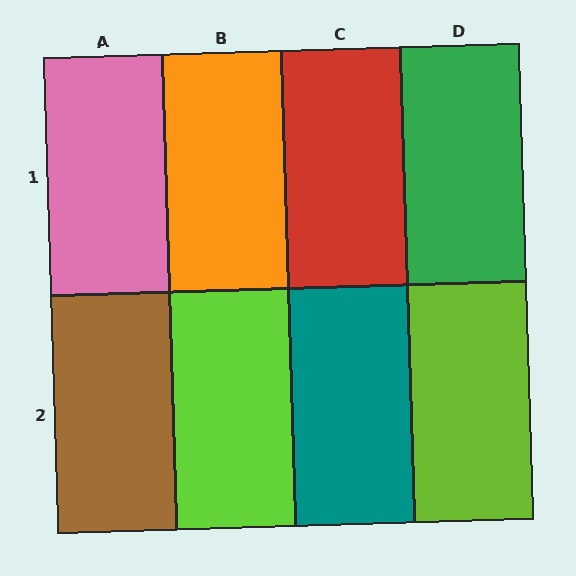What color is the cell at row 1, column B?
Orange.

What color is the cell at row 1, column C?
Red.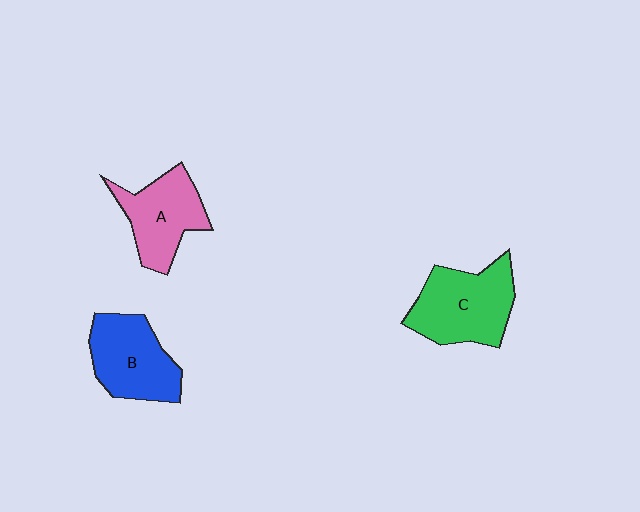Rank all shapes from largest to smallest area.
From largest to smallest: C (green), B (blue), A (pink).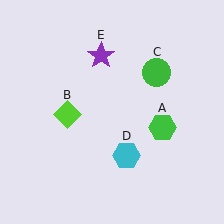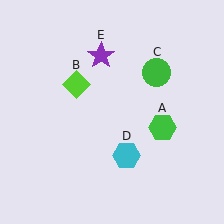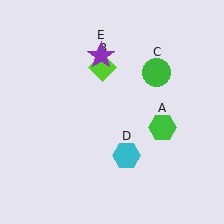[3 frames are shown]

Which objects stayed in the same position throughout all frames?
Green hexagon (object A) and green circle (object C) and cyan hexagon (object D) and purple star (object E) remained stationary.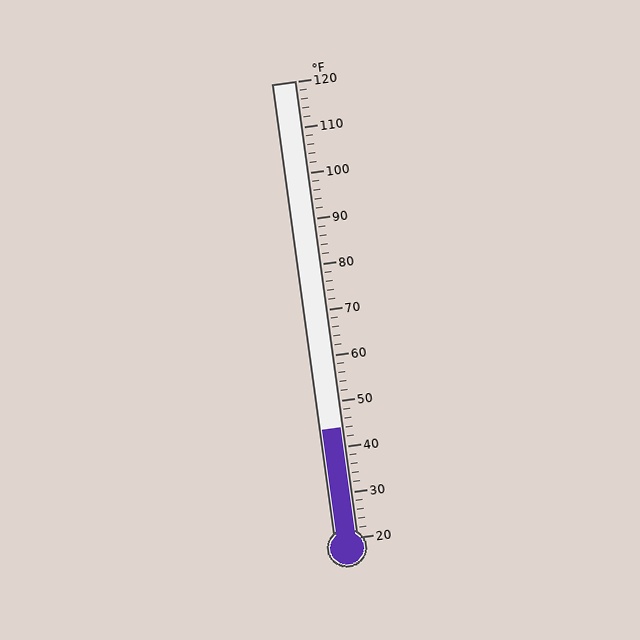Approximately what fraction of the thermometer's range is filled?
The thermometer is filled to approximately 25% of its range.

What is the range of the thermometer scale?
The thermometer scale ranges from 20°F to 120°F.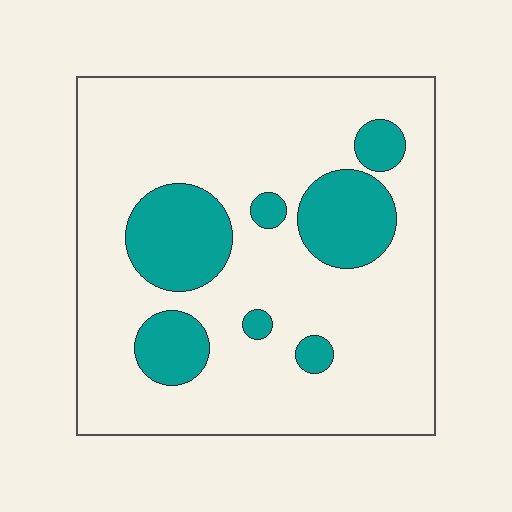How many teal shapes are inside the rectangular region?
7.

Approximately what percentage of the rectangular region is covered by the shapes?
Approximately 20%.